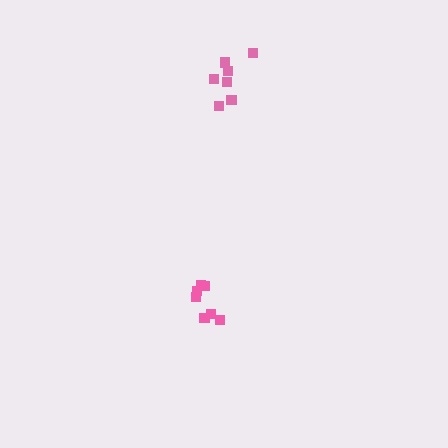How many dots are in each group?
Group 1: 7 dots, Group 2: 7 dots (14 total).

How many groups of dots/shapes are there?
There are 2 groups.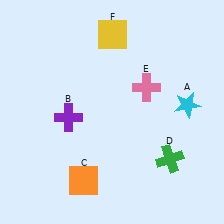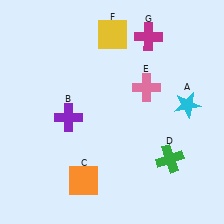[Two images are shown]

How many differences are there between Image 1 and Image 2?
There is 1 difference between the two images.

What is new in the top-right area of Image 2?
A magenta cross (G) was added in the top-right area of Image 2.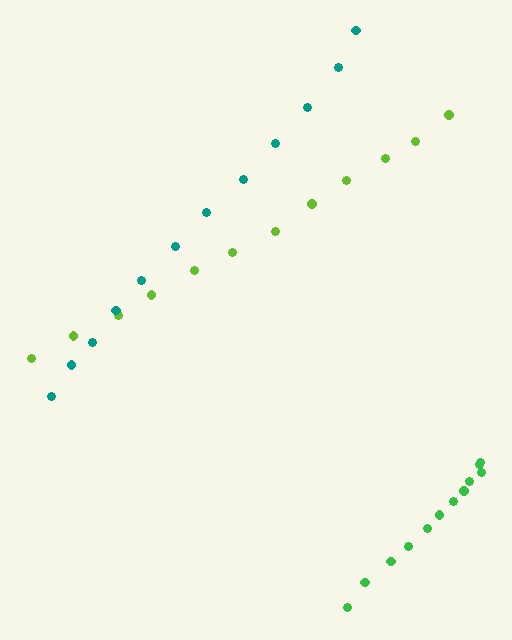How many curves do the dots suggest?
There are 3 distinct paths.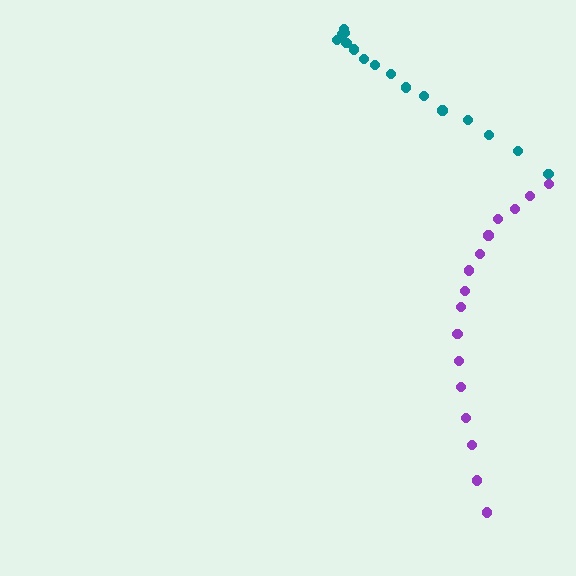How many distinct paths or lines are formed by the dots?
There are 2 distinct paths.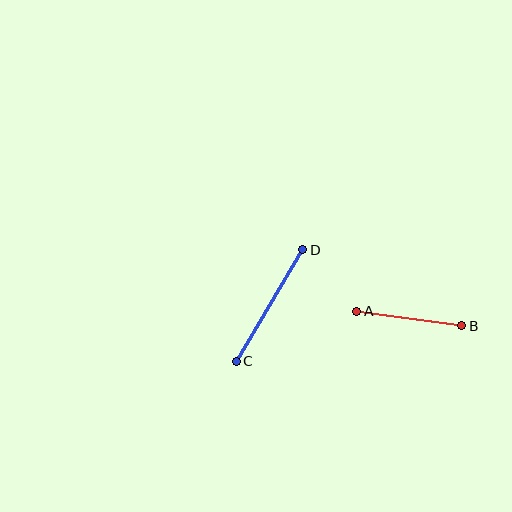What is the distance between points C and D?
The distance is approximately 130 pixels.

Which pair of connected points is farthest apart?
Points C and D are farthest apart.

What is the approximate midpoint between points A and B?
The midpoint is at approximately (409, 318) pixels.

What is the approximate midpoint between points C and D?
The midpoint is at approximately (270, 306) pixels.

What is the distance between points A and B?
The distance is approximately 106 pixels.